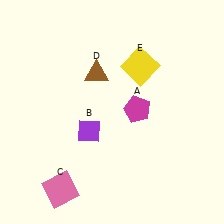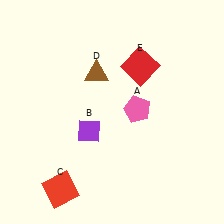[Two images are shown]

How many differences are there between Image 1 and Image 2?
There are 3 differences between the two images.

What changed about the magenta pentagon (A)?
In Image 1, A is magenta. In Image 2, it changed to pink.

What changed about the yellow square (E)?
In Image 1, E is yellow. In Image 2, it changed to red.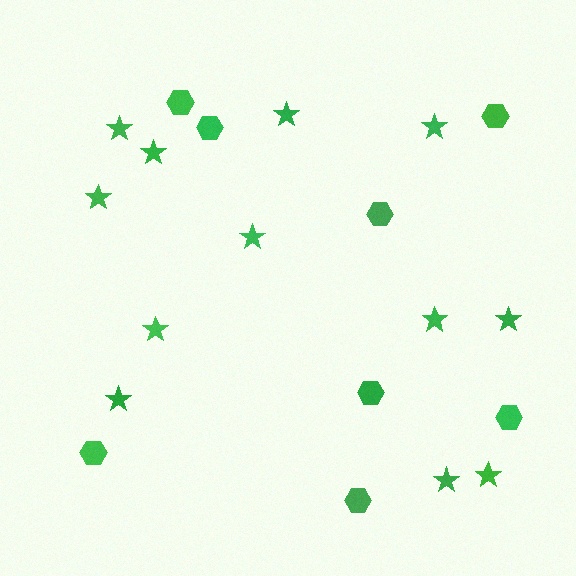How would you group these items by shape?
There are 2 groups: one group of hexagons (8) and one group of stars (12).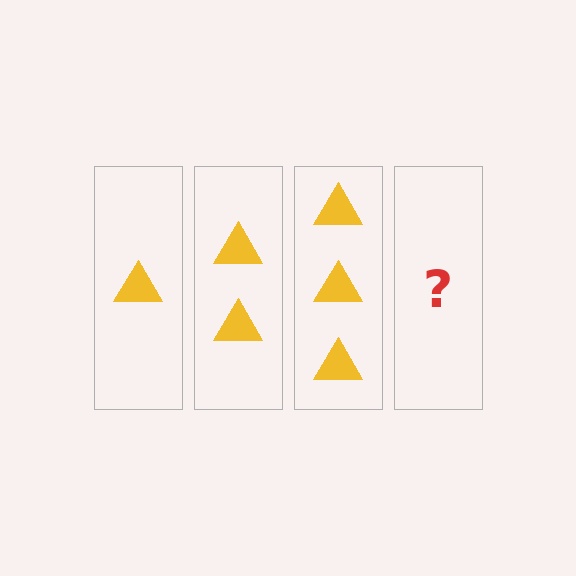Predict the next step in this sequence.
The next step is 4 triangles.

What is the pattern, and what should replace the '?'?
The pattern is that each step adds one more triangle. The '?' should be 4 triangles.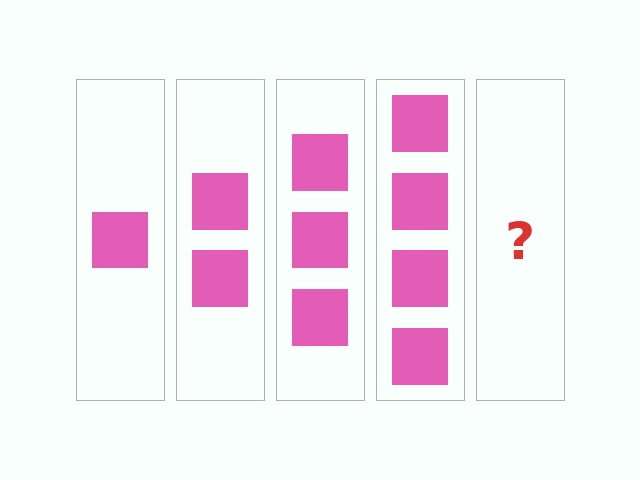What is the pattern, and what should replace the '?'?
The pattern is that each step adds one more square. The '?' should be 5 squares.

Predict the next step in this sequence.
The next step is 5 squares.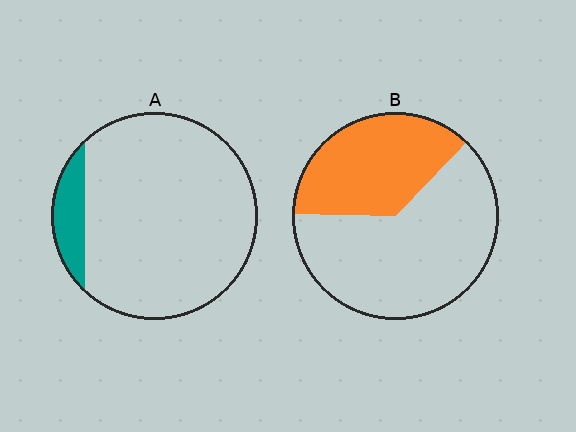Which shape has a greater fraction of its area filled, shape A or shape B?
Shape B.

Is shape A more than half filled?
No.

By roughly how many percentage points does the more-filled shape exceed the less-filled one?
By roughly 25 percentage points (B over A).